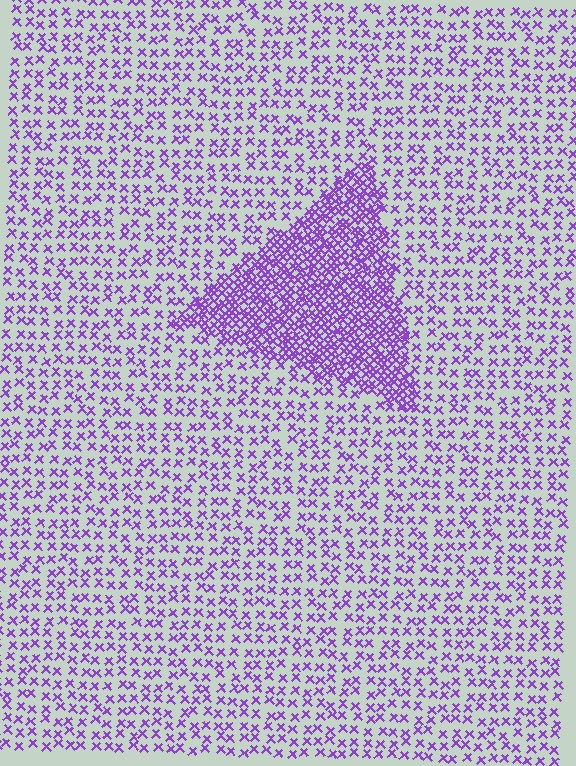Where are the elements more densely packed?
The elements are more densely packed inside the triangle boundary.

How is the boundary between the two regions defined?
The boundary is defined by a change in element density (approximately 2.6x ratio). All elements are the same color, size, and shape.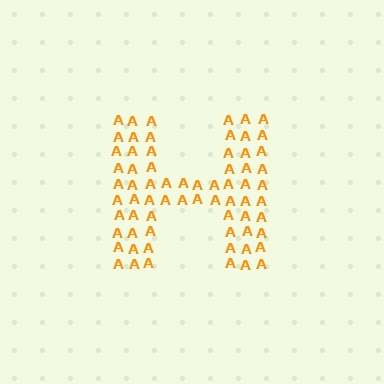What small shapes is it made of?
It is made of small letter A's.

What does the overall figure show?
The overall figure shows the letter H.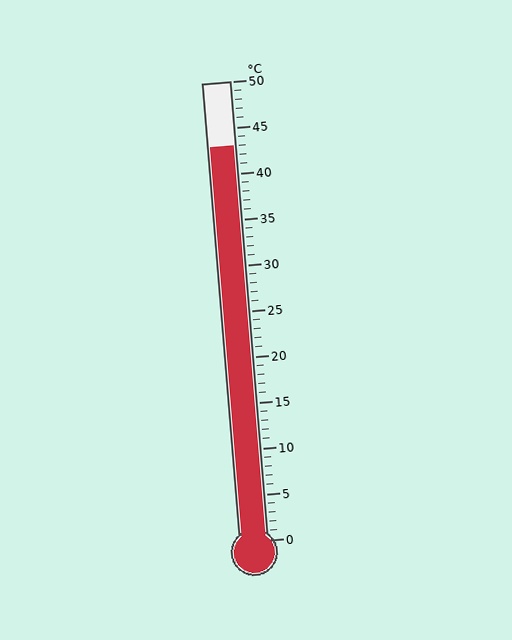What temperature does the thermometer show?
The thermometer shows approximately 43°C.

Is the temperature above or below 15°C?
The temperature is above 15°C.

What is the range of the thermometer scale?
The thermometer scale ranges from 0°C to 50°C.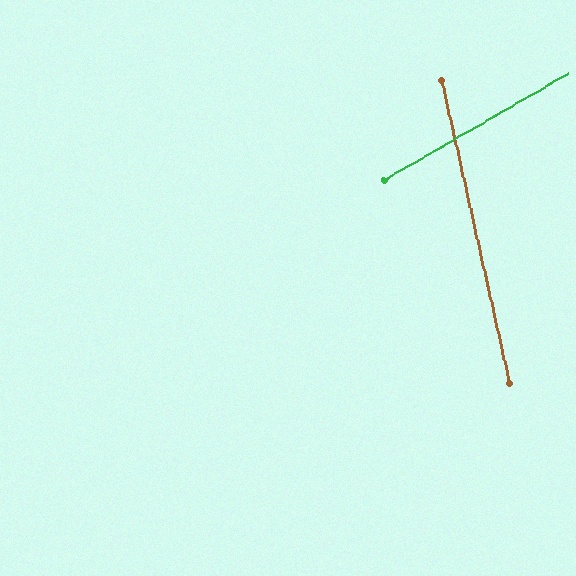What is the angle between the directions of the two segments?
Approximately 73 degrees.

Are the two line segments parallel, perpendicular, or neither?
Neither parallel nor perpendicular — they differ by about 73°.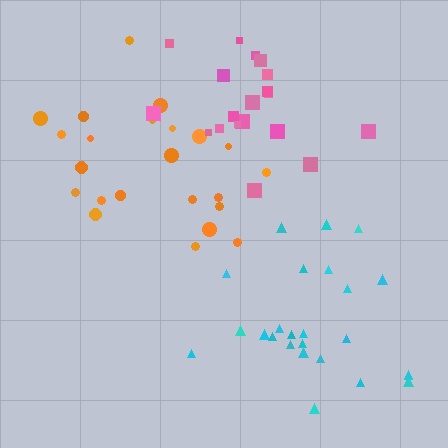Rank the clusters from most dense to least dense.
pink, cyan, orange.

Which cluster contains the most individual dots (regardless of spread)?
Cyan (25).